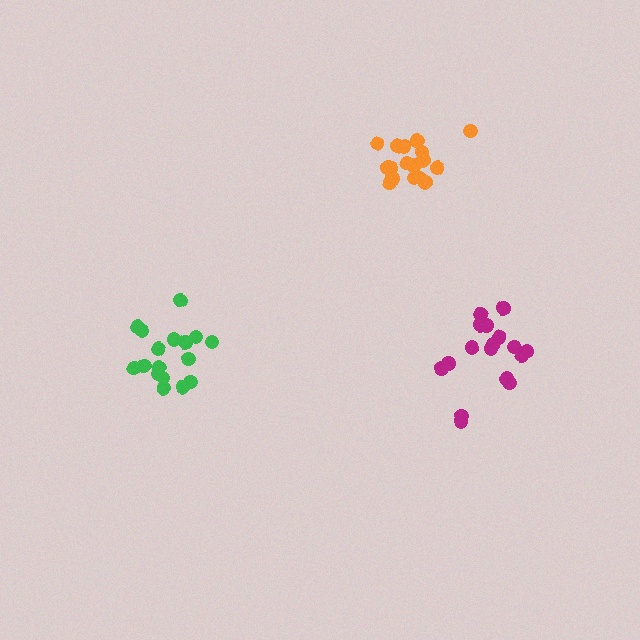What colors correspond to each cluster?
The clusters are colored: orange, green, magenta.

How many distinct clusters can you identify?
There are 3 distinct clusters.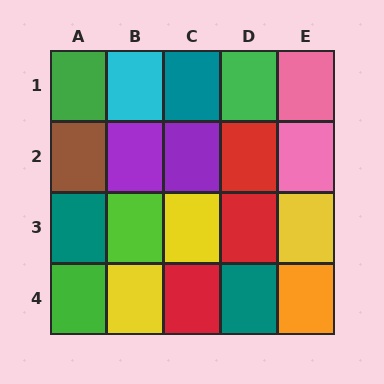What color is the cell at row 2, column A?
Brown.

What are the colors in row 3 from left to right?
Teal, lime, yellow, red, yellow.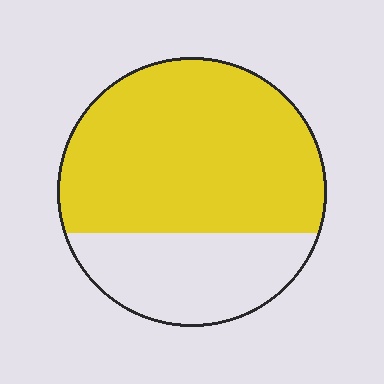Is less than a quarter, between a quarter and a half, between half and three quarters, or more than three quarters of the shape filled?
Between half and three quarters.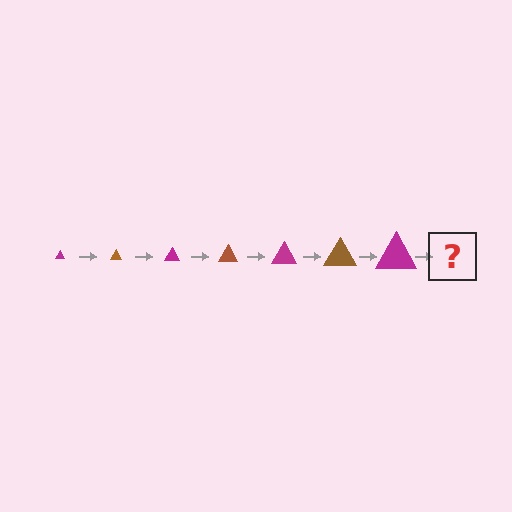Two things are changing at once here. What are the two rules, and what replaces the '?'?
The two rules are that the triangle grows larger each step and the color cycles through magenta and brown. The '?' should be a brown triangle, larger than the previous one.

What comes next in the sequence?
The next element should be a brown triangle, larger than the previous one.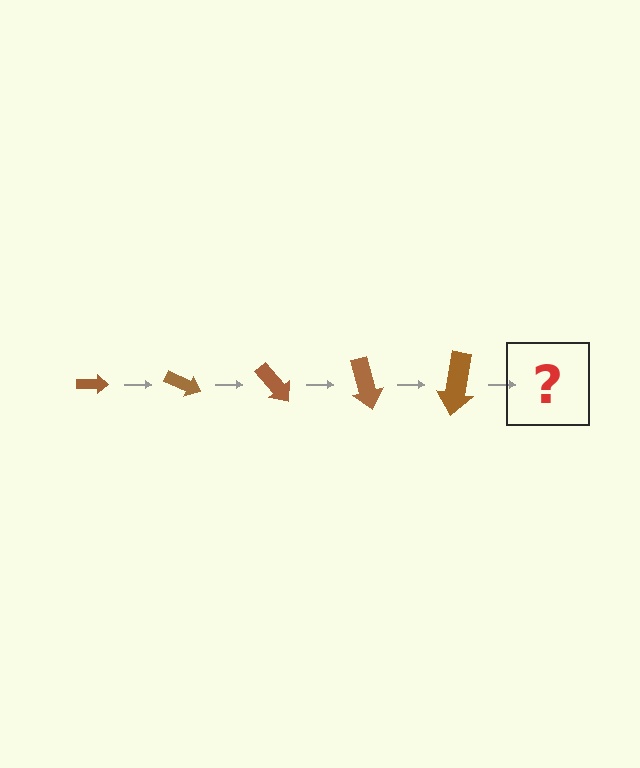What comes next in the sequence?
The next element should be an arrow, larger than the previous one and rotated 125 degrees from the start.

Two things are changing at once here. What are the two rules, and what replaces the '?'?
The two rules are that the arrow grows larger each step and it rotates 25 degrees each step. The '?' should be an arrow, larger than the previous one and rotated 125 degrees from the start.